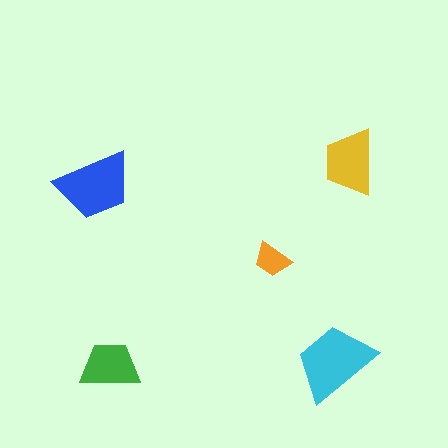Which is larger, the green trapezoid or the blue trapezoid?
The blue one.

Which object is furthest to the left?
The blue trapezoid is leftmost.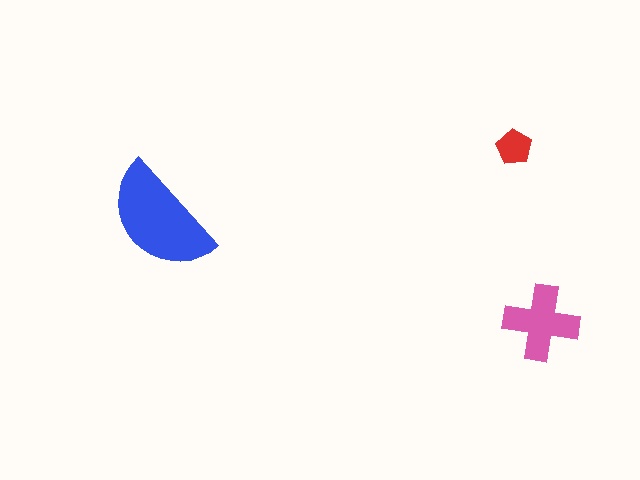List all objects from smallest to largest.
The red pentagon, the pink cross, the blue semicircle.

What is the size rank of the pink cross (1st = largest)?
2nd.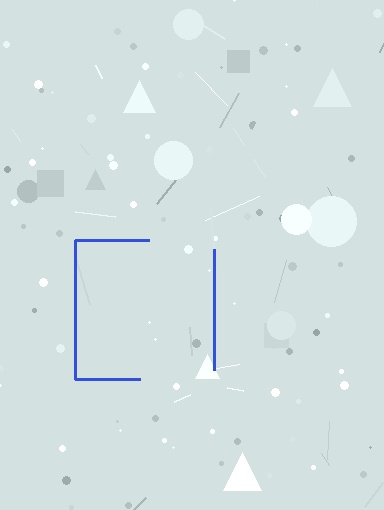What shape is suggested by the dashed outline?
The dashed outline suggests a square.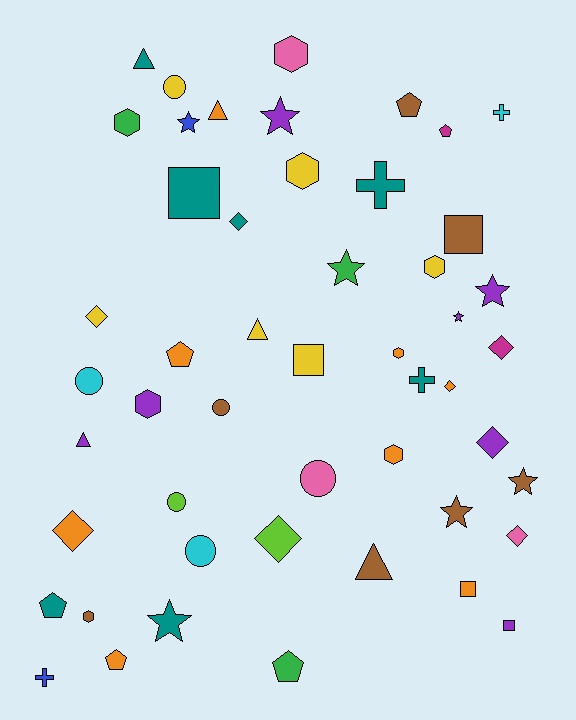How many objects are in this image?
There are 50 objects.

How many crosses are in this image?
There are 4 crosses.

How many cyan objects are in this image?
There are 3 cyan objects.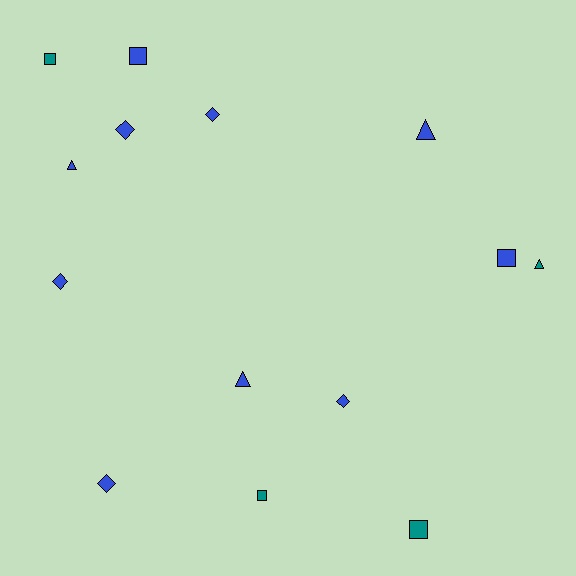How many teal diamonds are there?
There are no teal diamonds.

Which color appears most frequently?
Blue, with 10 objects.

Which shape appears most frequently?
Square, with 5 objects.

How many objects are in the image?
There are 14 objects.